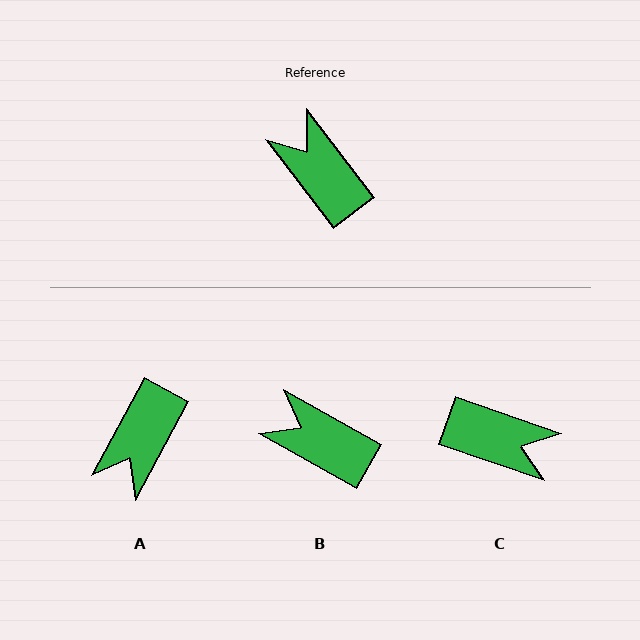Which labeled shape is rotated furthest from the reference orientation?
C, about 146 degrees away.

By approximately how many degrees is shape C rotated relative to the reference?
Approximately 146 degrees clockwise.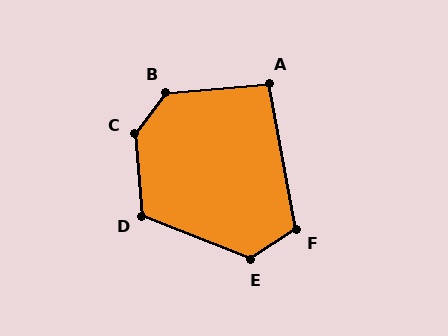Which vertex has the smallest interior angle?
A, at approximately 96 degrees.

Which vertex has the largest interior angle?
C, at approximately 139 degrees.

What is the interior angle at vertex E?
Approximately 125 degrees (obtuse).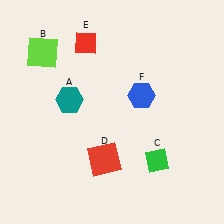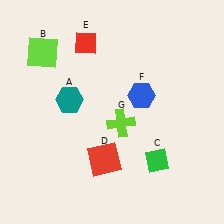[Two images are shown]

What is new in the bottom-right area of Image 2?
A lime cross (G) was added in the bottom-right area of Image 2.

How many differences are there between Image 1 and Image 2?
There is 1 difference between the two images.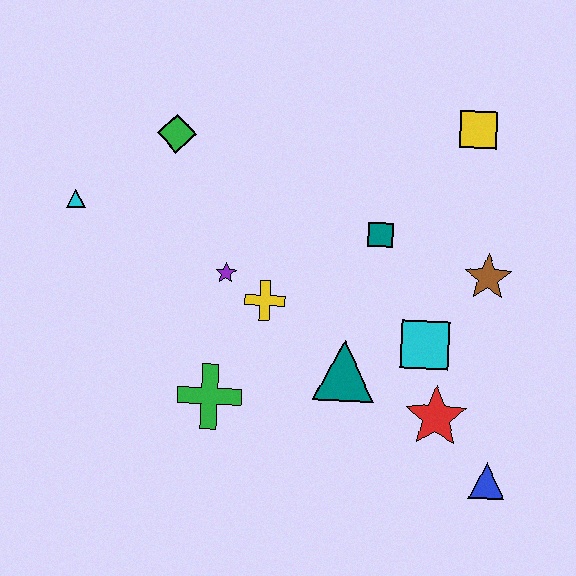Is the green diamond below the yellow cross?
No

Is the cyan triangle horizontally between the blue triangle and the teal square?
No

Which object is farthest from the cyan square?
The cyan triangle is farthest from the cyan square.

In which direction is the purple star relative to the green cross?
The purple star is above the green cross.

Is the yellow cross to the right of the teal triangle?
No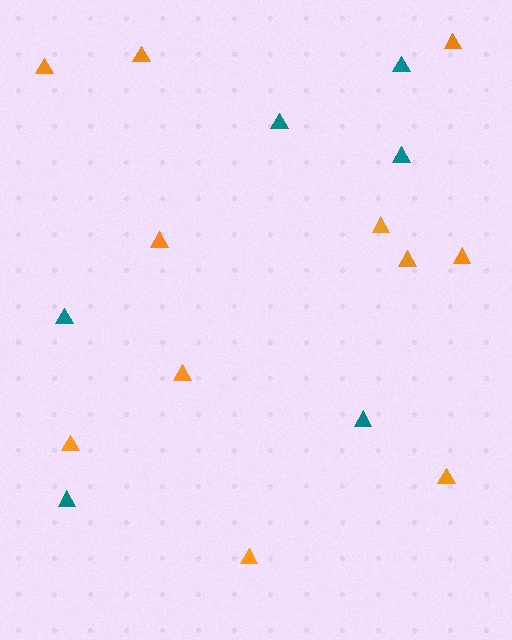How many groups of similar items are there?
There are 2 groups: one group of orange triangles (11) and one group of teal triangles (6).